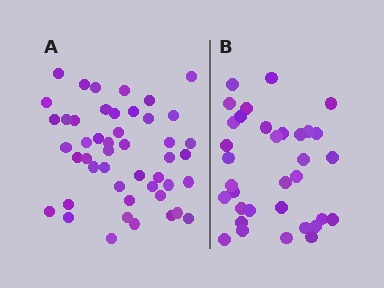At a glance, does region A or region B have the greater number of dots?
Region A (the left region) has more dots.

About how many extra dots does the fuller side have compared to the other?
Region A has approximately 15 more dots than region B.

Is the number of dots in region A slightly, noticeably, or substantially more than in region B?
Region A has noticeably more, but not dramatically so. The ratio is roughly 1.4 to 1.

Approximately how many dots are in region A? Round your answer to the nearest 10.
About 50 dots. (The exact count is 47, which rounds to 50.)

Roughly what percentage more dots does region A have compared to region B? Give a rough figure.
About 40% more.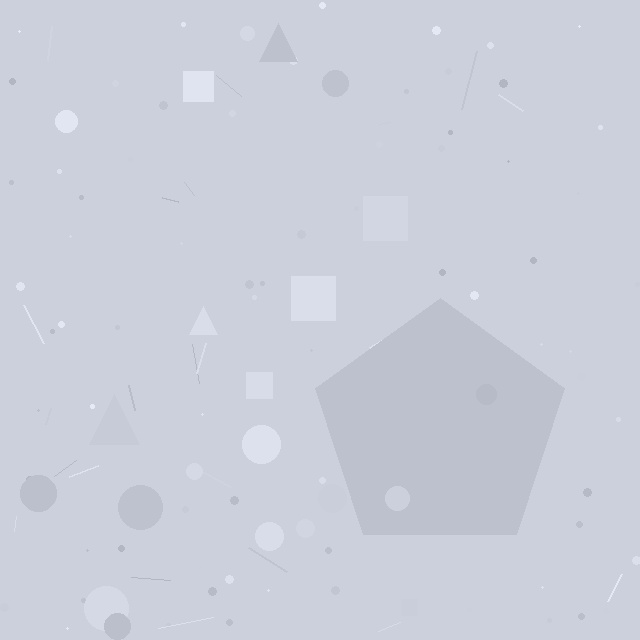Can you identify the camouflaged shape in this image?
The camouflaged shape is a pentagon.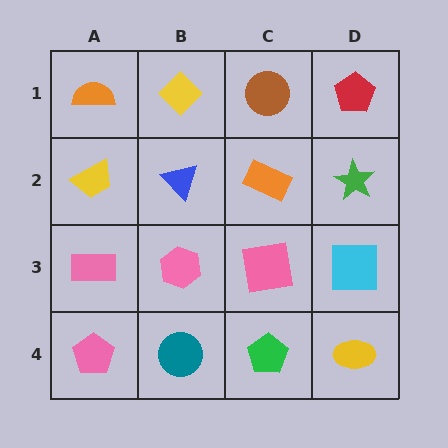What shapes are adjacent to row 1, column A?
A yellow trapezoid (row 2, column A), a yellow diamond (row 1, column B).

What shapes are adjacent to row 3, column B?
A blue triangle (row 2, column B), a teal circle (row 4, column B), a pink rectangle (row 3, column A), a pink square (row 3, column C).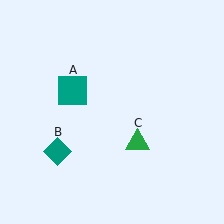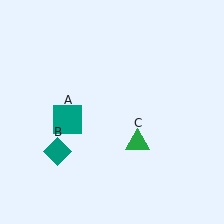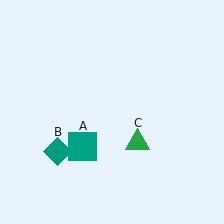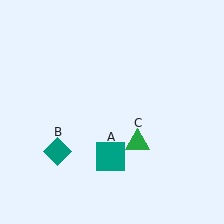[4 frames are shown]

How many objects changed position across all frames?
1 object changed position: teal square (object A).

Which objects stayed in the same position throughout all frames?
Teal diamond (object B) and green triangle (object C) remained stationary.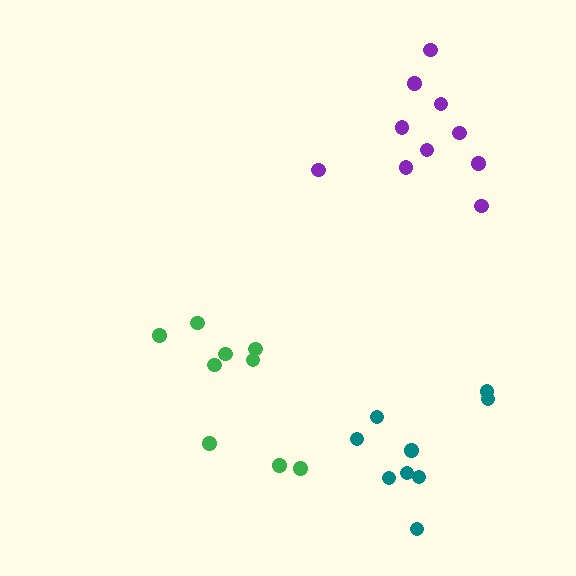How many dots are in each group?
Group 1: 9 dots, Group 2: 10 dots, Group 3: 9 dots (28 total).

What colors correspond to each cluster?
The clusters are colored: green, purple, teal.